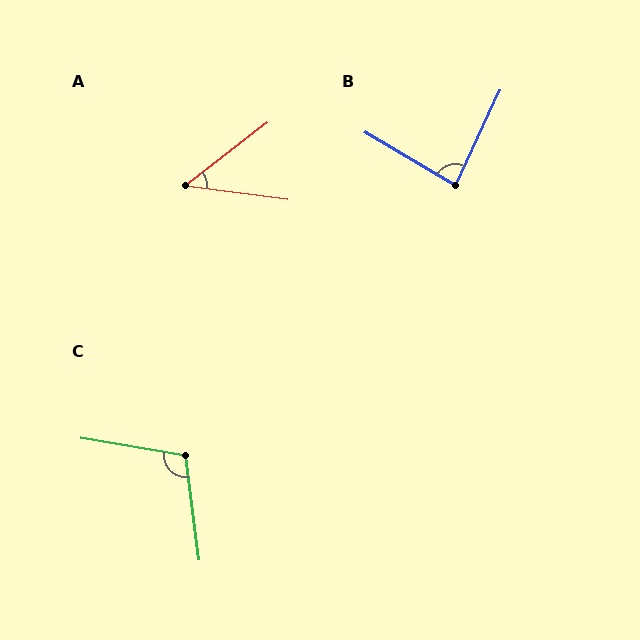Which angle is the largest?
C, at approximately 107 degrees.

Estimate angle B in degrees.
Approximately 85 degrees.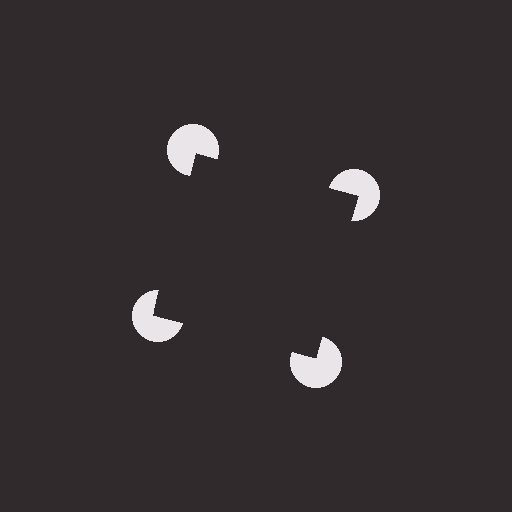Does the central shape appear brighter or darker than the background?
It typically appears slightly darker than the background, even though no actual brightness change is drawn.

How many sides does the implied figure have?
4 sides.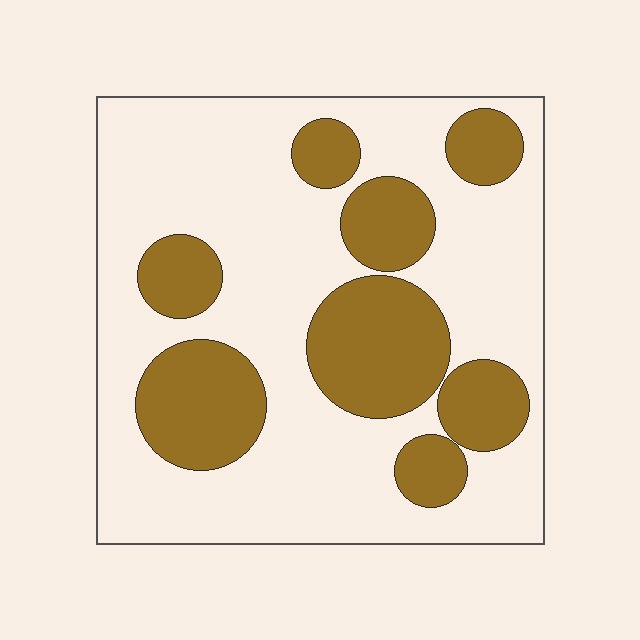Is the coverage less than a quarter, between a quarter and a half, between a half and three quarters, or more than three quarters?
Between a quarter and a half.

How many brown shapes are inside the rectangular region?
8.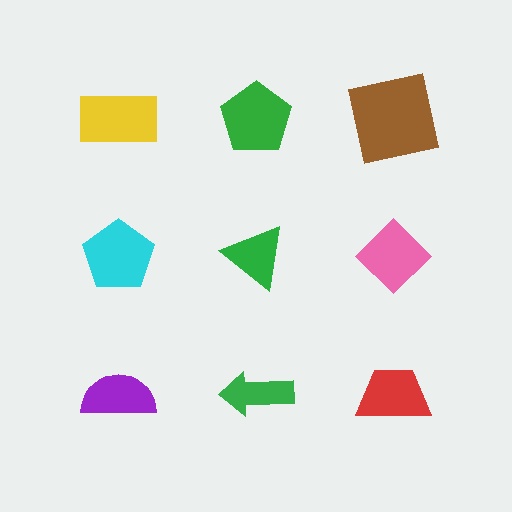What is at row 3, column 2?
A green arrow.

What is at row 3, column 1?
A purple semicircle.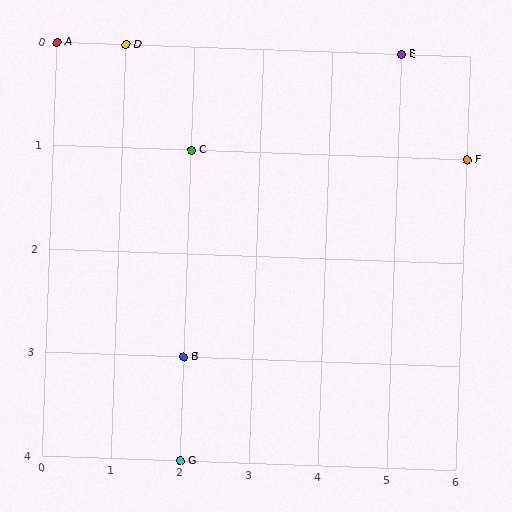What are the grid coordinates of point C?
Point C is at grid coordinates (2, 1).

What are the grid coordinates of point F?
Point F is at grid coordinates (6, 1).